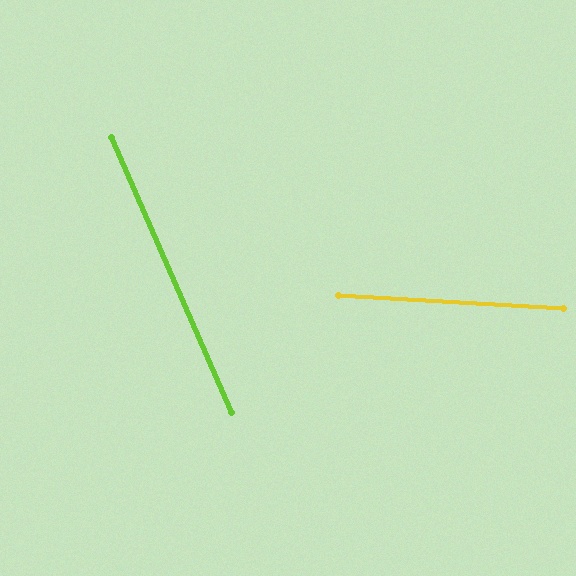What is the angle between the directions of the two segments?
Approximately 63 degrees.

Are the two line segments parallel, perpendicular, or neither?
Neither parallel nor perpendicular — they differ by about 63°.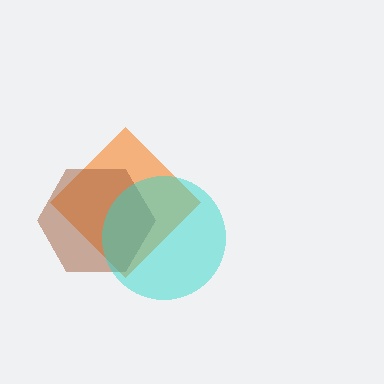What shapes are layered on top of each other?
The layered shapes are: an orange diamond, a brown hexagon, a cyan circle.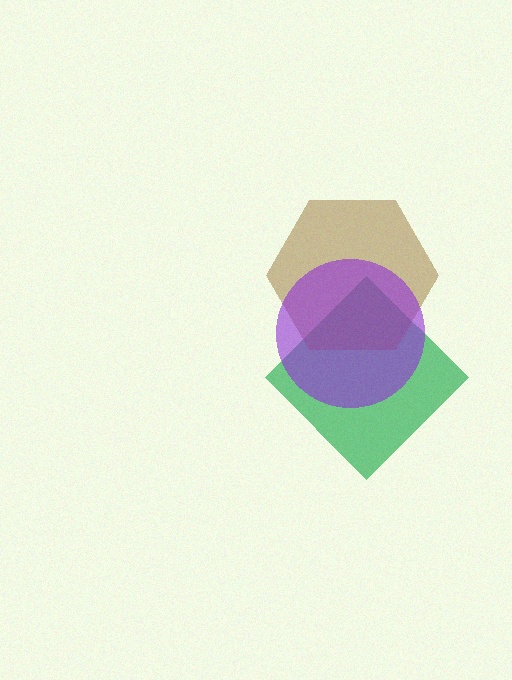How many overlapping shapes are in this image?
There are 3 overlapping shapes in the image.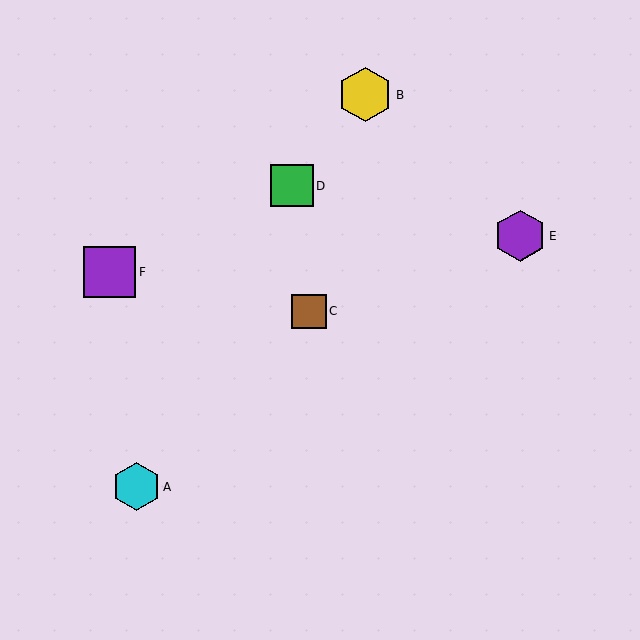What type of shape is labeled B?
Shape B is a yellow hexagon.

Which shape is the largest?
The yellow hexagon (labeled B) is the largest.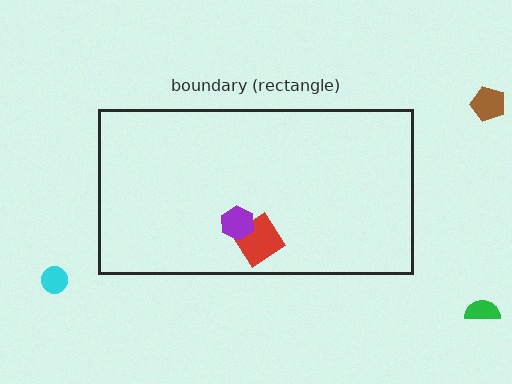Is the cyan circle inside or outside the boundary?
Outside.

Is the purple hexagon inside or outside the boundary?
Inside.